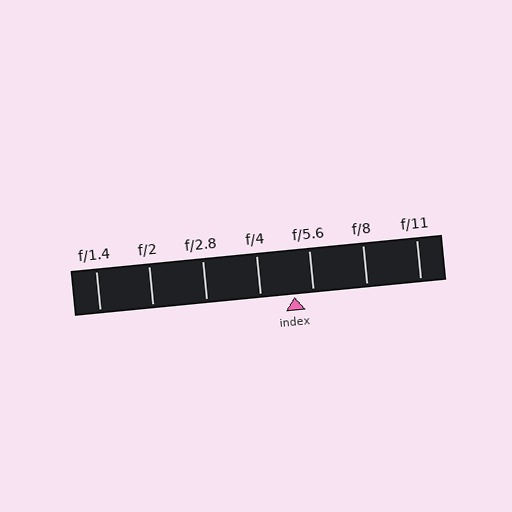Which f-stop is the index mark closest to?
The index mark is closest to f/5.6.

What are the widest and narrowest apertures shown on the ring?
The widest aperture shown is f/1.4 and the narrowest is f/11.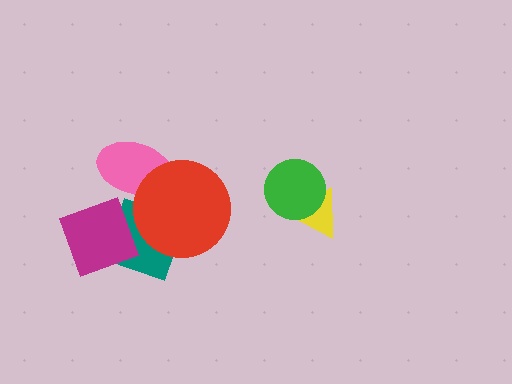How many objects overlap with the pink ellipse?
1 object overlaps with the pink ellipse.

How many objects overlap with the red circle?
2 objects overlap with the red circle.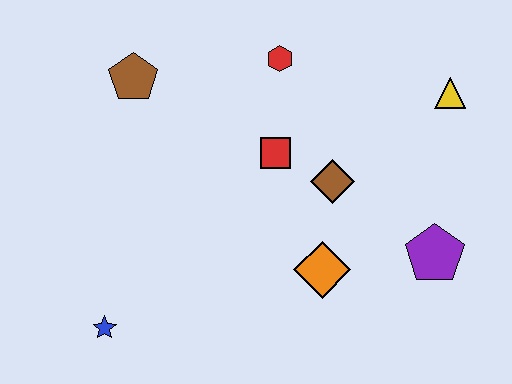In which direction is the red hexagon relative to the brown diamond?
The red hexagon is above the brown diamond.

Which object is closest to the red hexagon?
The red square is closest to the red hexagon.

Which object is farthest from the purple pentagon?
The brown pentagon is farthest from the purple pentagon.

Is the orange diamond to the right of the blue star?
Yes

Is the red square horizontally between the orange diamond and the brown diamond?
No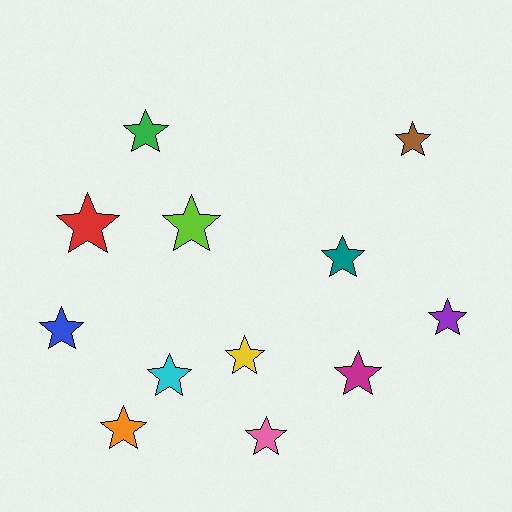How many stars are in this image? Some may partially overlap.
There are 12 stars.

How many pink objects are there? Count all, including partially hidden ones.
There is 1 pink object.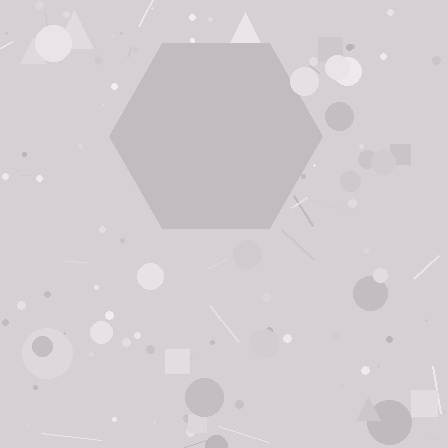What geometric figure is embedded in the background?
A hexagon is embedded in the background.